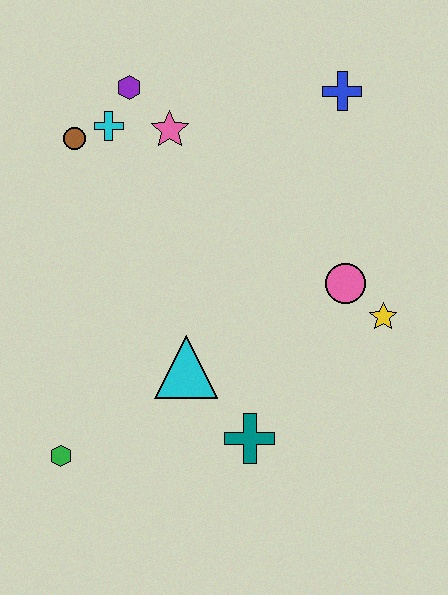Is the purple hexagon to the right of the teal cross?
No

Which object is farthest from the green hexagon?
The blue cross is farthest from the green hexagon.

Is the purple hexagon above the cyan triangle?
Yes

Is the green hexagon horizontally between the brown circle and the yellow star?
No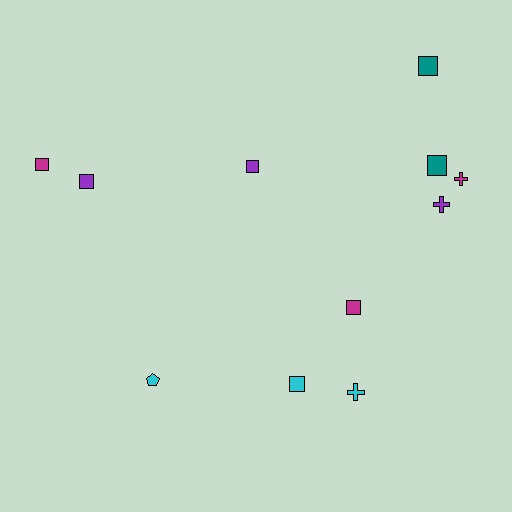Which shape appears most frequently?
Square, with 7 objects.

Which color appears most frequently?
Magenta, with 3 objects.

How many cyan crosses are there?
There is 1 cyan cross.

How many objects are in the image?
There are 11 objects.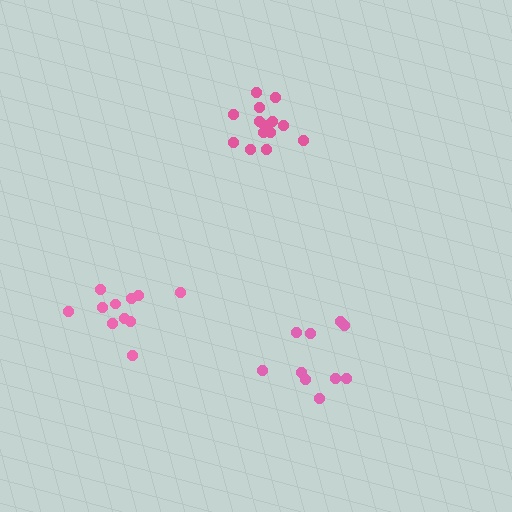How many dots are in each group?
Group 1: 10 dots, Group 2: 11 dots, Group 3: 14 dots (35 total).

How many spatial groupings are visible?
There are 3 spatial groupings.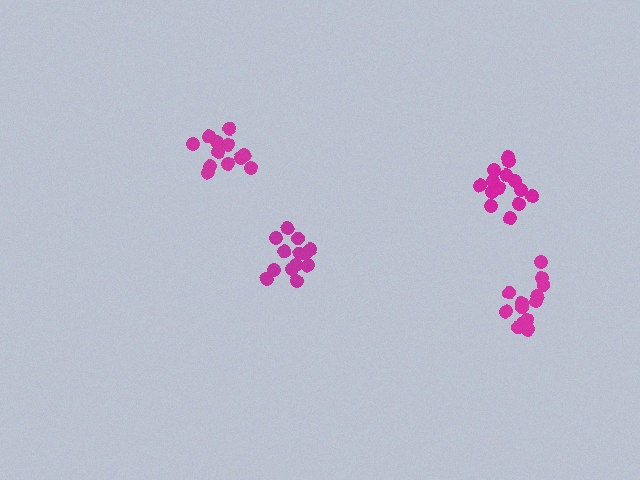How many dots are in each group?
Group 1: 13 dots, Group 2: 13 dots, Group 3: 12 dots, Group 4: 15 dots (53 total).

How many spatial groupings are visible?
There are 4 spatial groupings.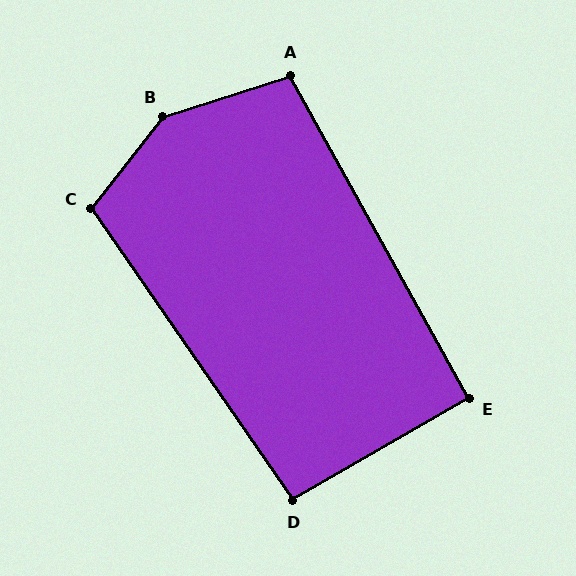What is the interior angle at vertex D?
Approximately 95 degrees (approximately right).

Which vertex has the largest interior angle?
B, at approximately 146 degrees.